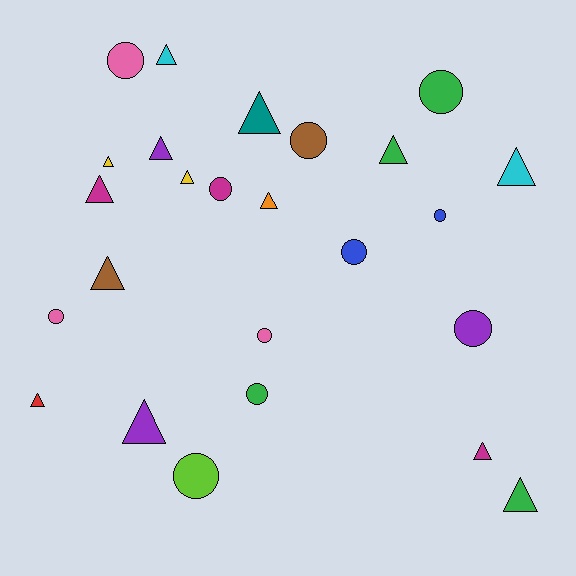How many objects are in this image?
There are 25 objects.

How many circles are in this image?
There are 11 circles.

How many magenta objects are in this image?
There are 3 magenta objects.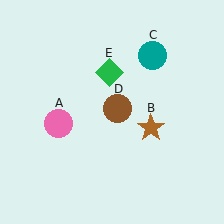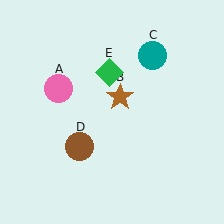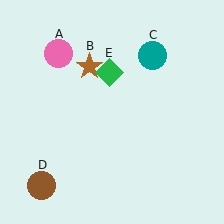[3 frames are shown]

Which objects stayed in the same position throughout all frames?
Teal circle (object C) and green diamond (object E) remained stationary.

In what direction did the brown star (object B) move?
The brown star (object B) moved up and to the left.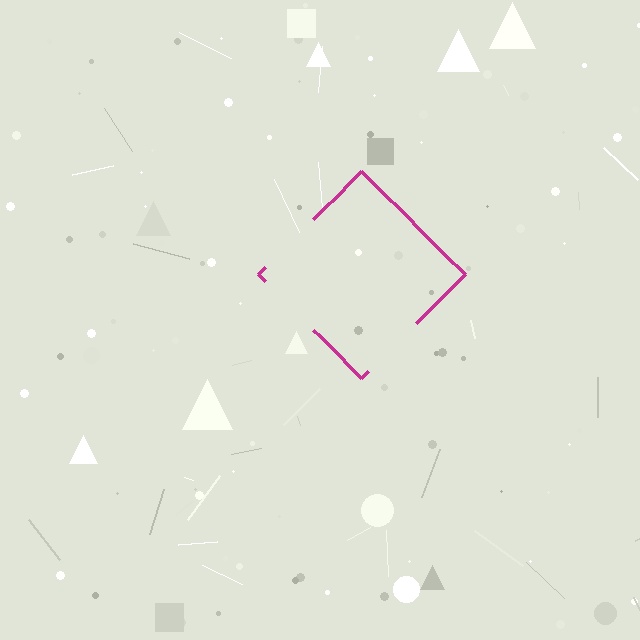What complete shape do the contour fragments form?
The contour fragments form a diamond.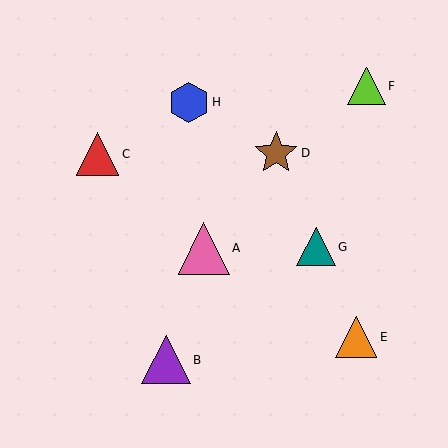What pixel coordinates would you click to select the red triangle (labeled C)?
Click at (97, 154) to select the red triangle C.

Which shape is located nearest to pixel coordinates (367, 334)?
The orange triangle (labeled E) at (356, 337) is nearest to that location.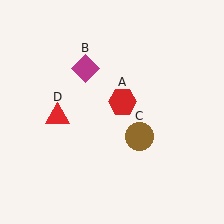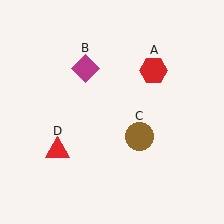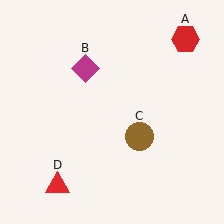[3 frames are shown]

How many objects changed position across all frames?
2 objects changed position: red hexagon (object A), red triangle (object D).